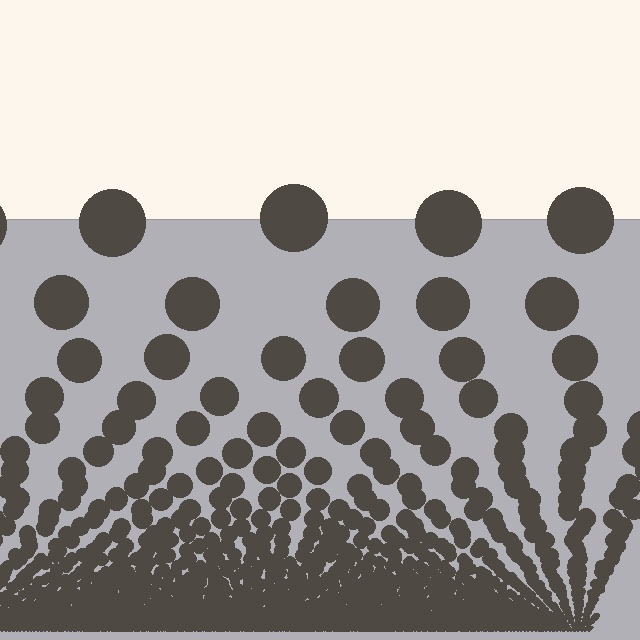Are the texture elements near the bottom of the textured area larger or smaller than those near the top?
Smaller. The gradient is inverted — elements near the bottom are smaller and denser.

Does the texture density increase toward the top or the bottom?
Density increases toward the bottom.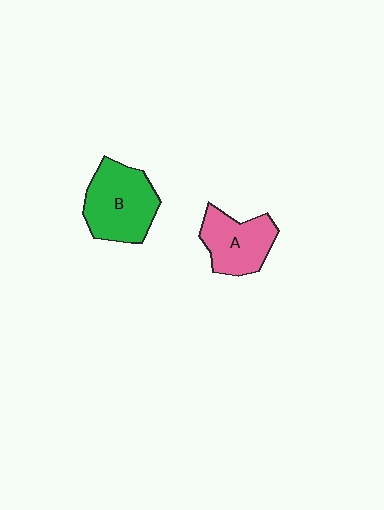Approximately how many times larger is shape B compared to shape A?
Approximately 1.3 times.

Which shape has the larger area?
Shape B (green).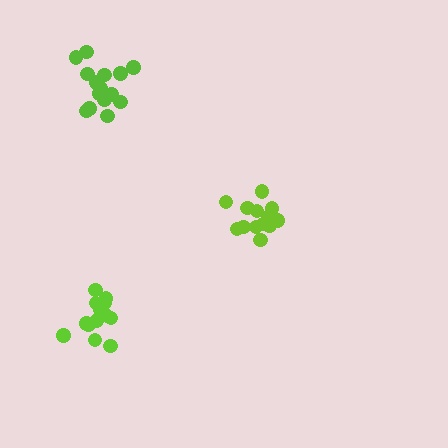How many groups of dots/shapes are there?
There are 3 groups.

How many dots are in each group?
Group 1: 14 dots, Group 2: 13 dots, Group 3: 15 dots (42 total).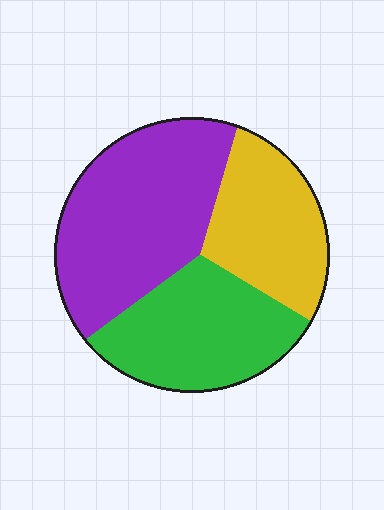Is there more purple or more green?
Purple.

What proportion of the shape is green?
Green takes up about one third (1/3) of the shape.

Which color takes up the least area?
Yellow, at roughly 25%.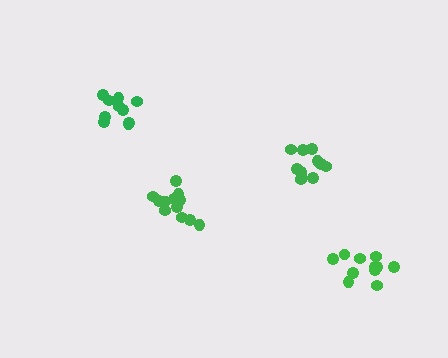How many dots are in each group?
Group 1: 11 dots, Group 2: 10 dots, Group 3: 11 dots, Group 4: 14 dots (46 total).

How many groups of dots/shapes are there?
There are 4 groups.